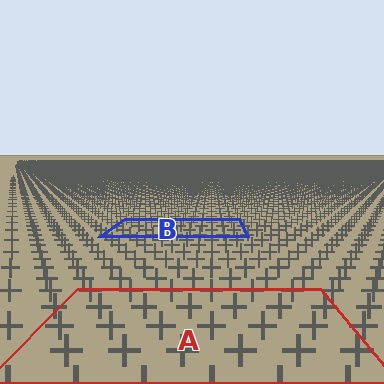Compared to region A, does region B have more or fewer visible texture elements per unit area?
Region B has more texture elements per unit area — they are packed more densely because it is farther away.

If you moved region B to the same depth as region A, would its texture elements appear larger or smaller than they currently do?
They would appear larger. At a closer depth, the same texture elements are projected at a bigger on-screen size.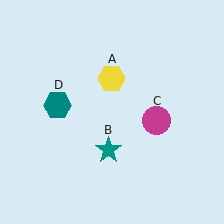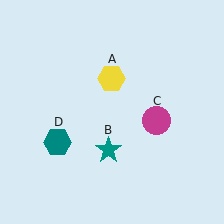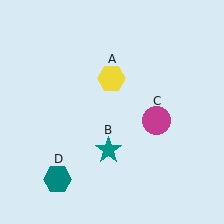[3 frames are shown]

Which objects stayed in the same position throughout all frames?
Yellow hexagon (object A) and teal star (object B) and magenta circle (object C) remained stationary.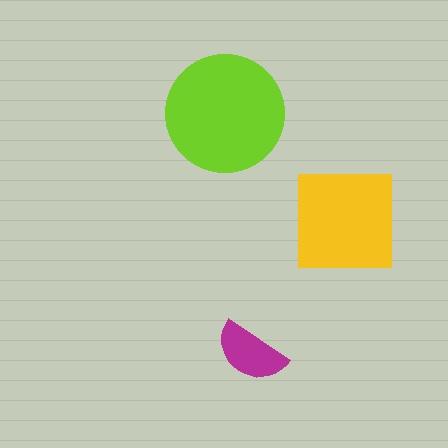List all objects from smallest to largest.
The magenta semicircle, the yellow square, the lime circle.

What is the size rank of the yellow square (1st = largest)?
2nd.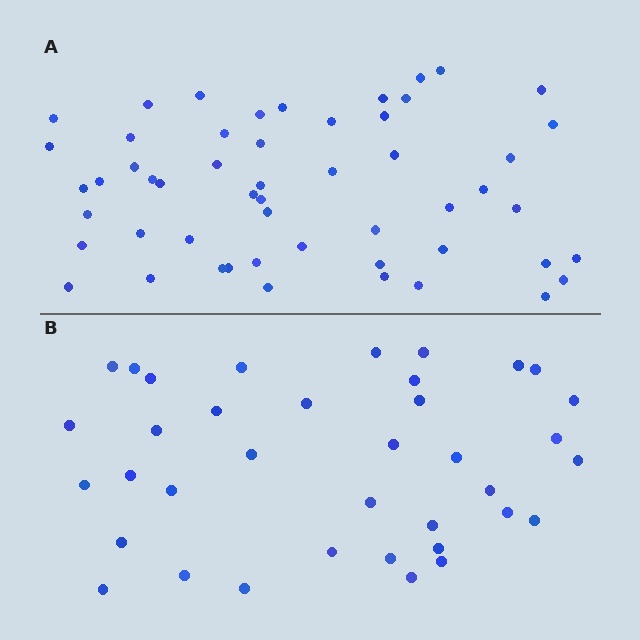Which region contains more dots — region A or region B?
Region A (the top region) has more dots.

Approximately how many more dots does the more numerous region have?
Region A has approximately 15 more dots than region B.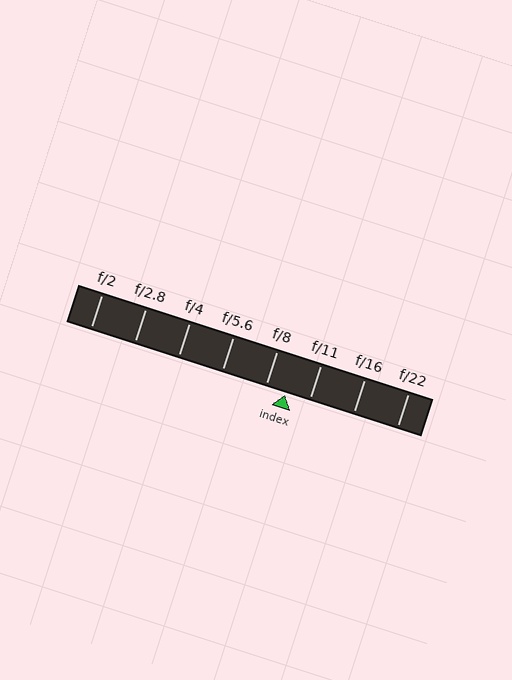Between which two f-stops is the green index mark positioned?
The index mark is between f/8 and f/11.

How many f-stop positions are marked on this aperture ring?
There are 8 f-stop positions marked.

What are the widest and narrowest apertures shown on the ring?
The widest aperture shown is f/2 and the narrowest is f/22.